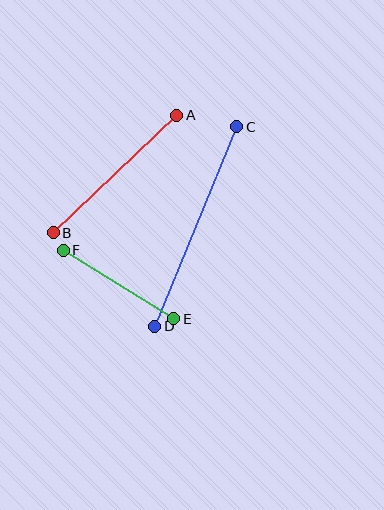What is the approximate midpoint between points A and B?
The midpoint is at approximately (115, 174) pixels.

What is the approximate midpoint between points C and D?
The midpoint is at approximately (196, 227) pixels.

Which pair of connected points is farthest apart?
Points C and D are farthest apart.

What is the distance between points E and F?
The distance is approximately 130 pixels.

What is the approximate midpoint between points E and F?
The midpoint is at approximately (118, 285) pixels.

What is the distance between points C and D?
The distance is approximately 216 pixels.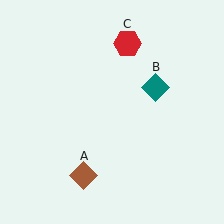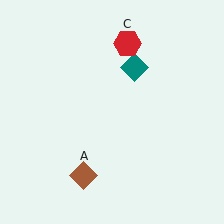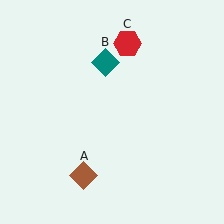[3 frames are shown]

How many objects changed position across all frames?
1 object changed position: teal diamond (object B).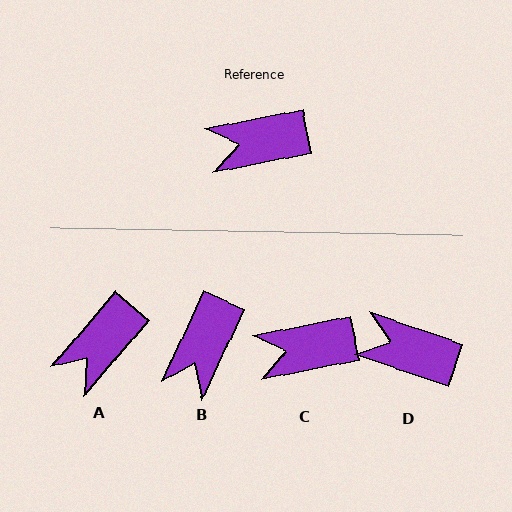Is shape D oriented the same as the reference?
No, it is off by about 30 degrees.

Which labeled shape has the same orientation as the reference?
C.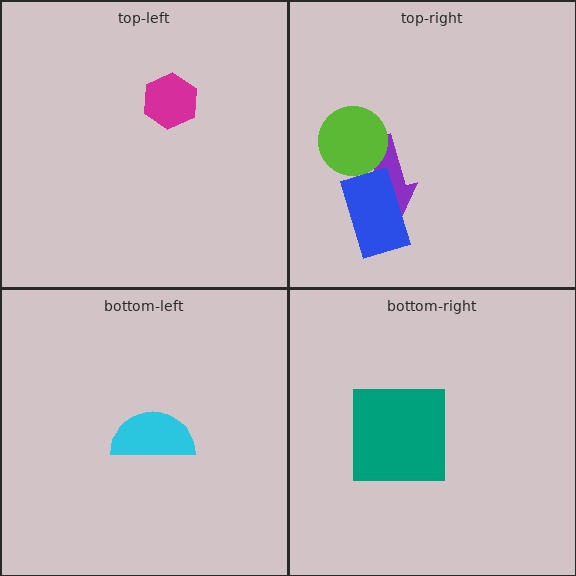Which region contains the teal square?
The bottom-right region.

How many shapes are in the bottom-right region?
1.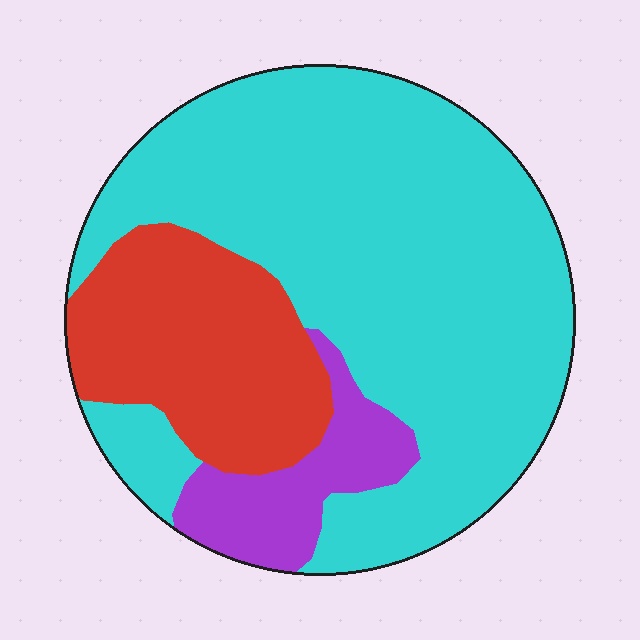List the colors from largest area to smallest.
From largest to smallest: cyan, red, purple.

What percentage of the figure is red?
Red covers roughly 20% of the figure.